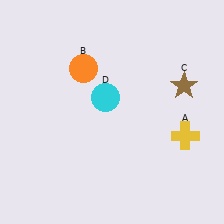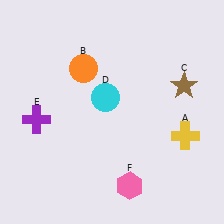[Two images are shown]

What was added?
A purple cross (E), a pink hexagon (F) were added in Image 2.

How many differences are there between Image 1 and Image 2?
There are 2 differences between the two images.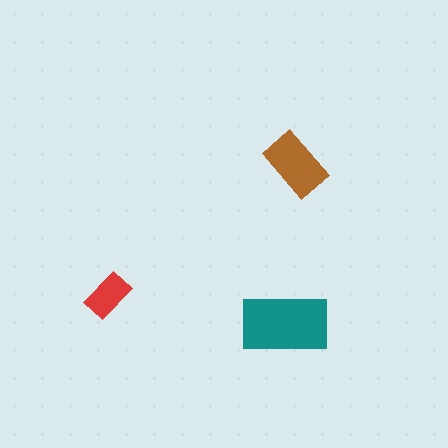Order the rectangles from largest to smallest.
the teal one, the brown one, the red one.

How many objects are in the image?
There are 3 objects in the image.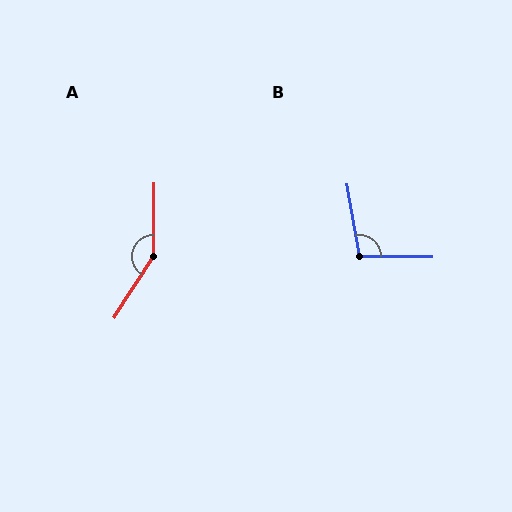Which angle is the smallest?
B, at approximately 100 degrees.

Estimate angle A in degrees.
Approximately 147 degrees.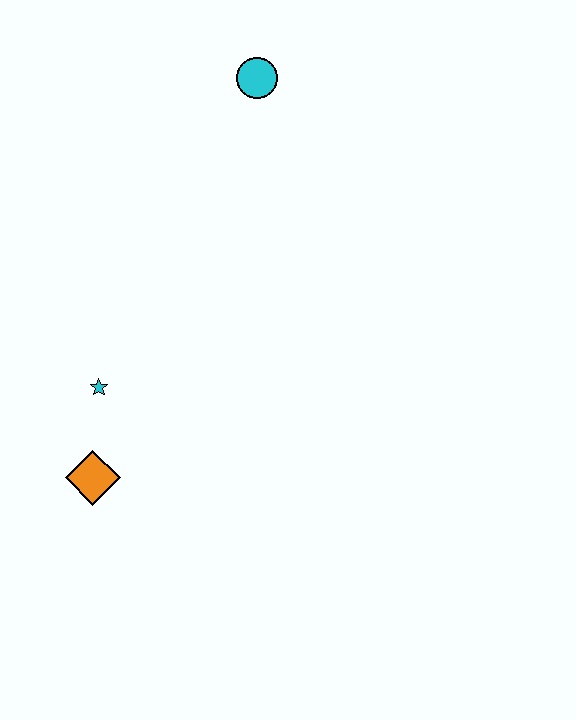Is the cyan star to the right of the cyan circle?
No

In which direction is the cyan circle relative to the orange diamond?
The cyan circle is above the orange diamond.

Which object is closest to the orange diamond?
The cyan star is closest to the orange diamond.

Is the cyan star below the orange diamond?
No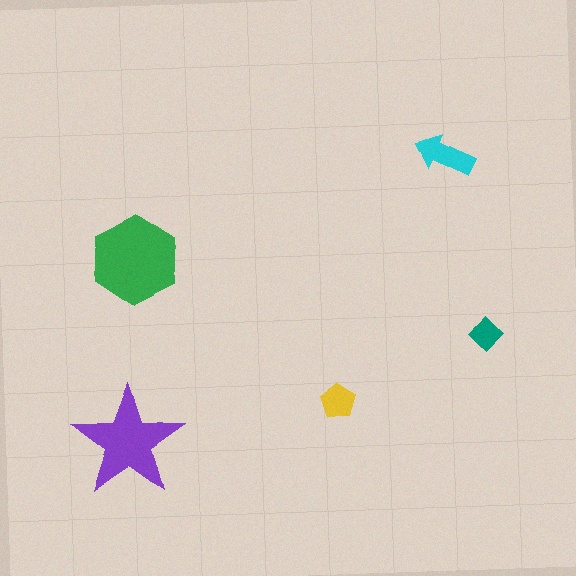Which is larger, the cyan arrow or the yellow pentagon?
The cyan arrow.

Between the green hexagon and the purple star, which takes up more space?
The green hexagon.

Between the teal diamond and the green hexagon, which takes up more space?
The green hexagon.